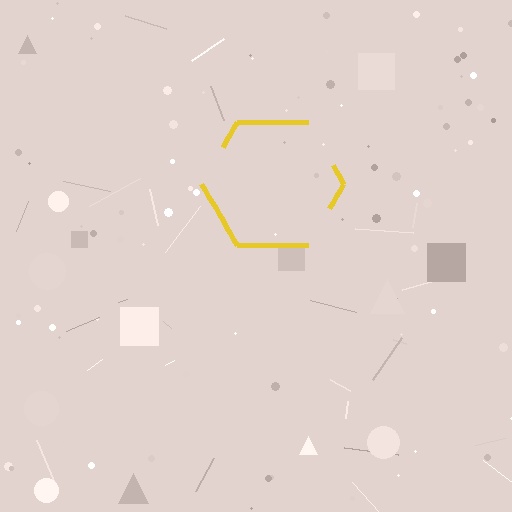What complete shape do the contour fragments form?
The contour fragments form a hexagon.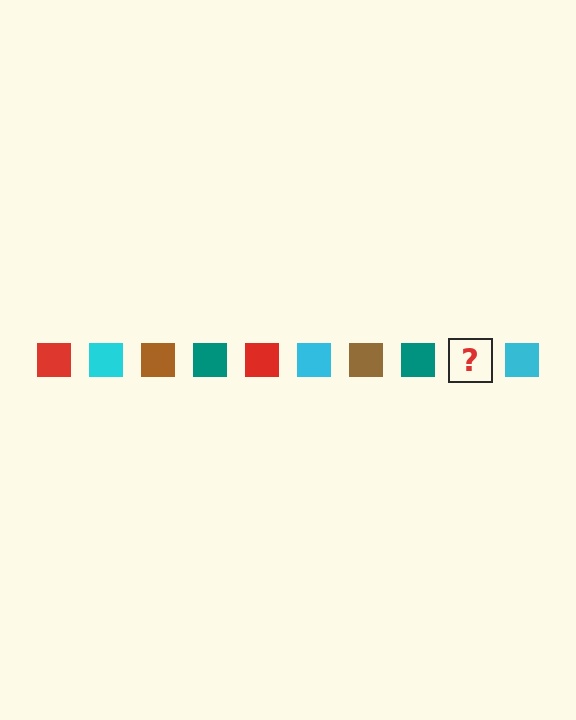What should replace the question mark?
The question mark should be replaced with a red square.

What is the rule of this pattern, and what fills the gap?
The rule is that the pattern cycles through red, cyan, brown, teal squares. The gap should be filled with a red square.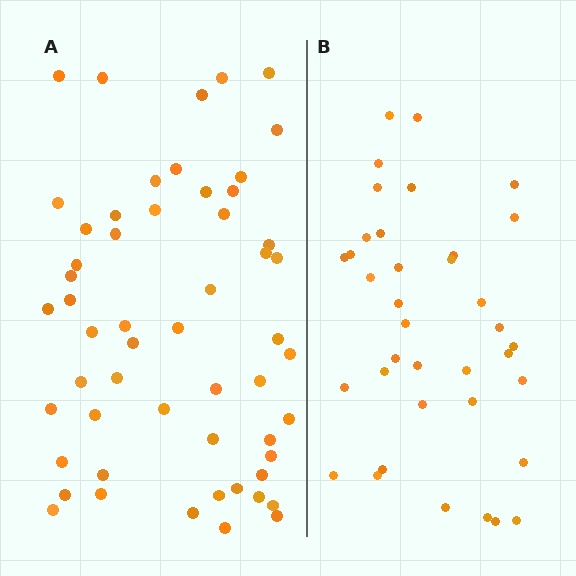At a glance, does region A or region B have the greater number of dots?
Region A (the left region) has more dots.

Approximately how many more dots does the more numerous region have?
Region A has approximately 20 more dots than region B.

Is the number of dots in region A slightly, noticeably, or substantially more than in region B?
Region A has substantially more. The ratio is roughly 1.5 to 1.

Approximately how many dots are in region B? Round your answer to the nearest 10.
About 40 dots. (The exact count is 37, which rounds to 40.)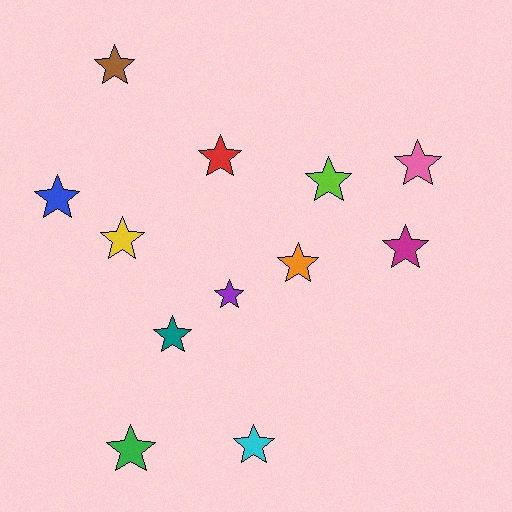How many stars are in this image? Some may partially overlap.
There are 12 stars.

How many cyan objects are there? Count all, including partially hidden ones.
There is 1 cyan object.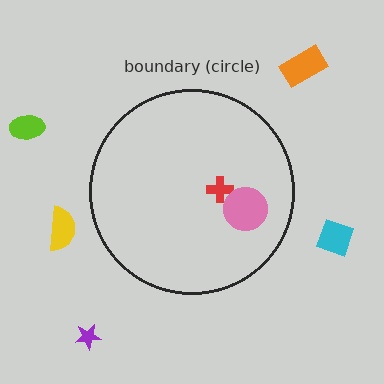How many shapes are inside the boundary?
2 inside, 5 outside.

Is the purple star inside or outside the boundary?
Outside.